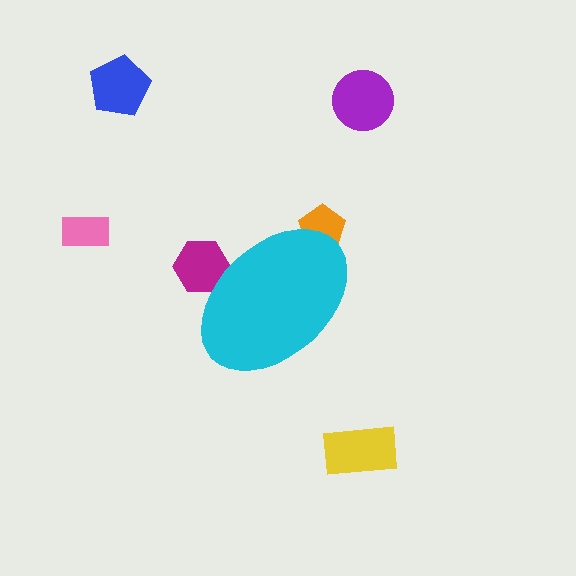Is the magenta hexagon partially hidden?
Yes, the magenta hexagon is partially hidden behind the cyan ellipse.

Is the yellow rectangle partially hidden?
No, the yellow rectangle is fully visible.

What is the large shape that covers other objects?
A cyan ellipse.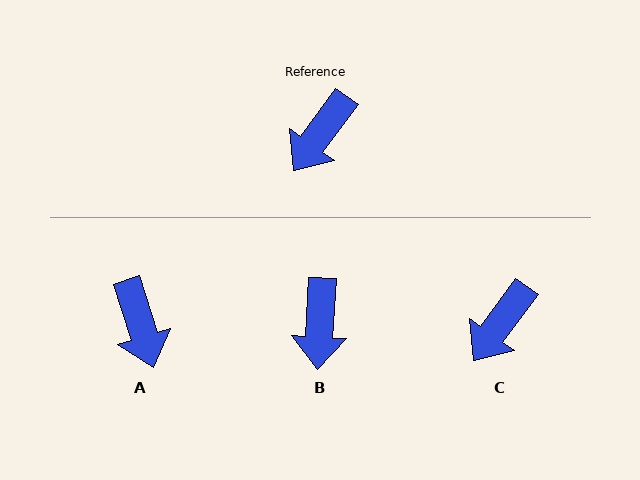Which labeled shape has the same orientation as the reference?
C.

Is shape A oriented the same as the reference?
No, it is off by about 54 degrees.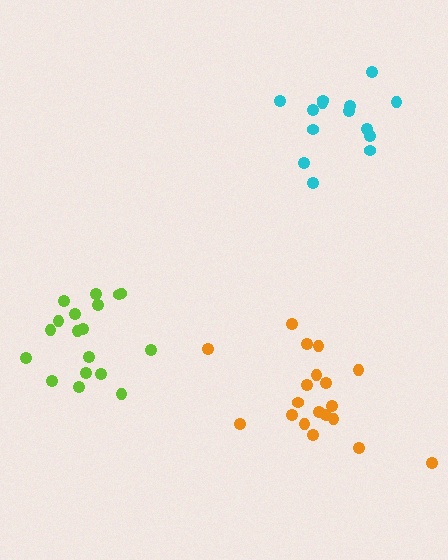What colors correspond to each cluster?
The clusters are colored: cyan, lime, orange.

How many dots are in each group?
Group 1: 14 dots, Group 2: 18 dots, Group 3: 19 dots (51 total).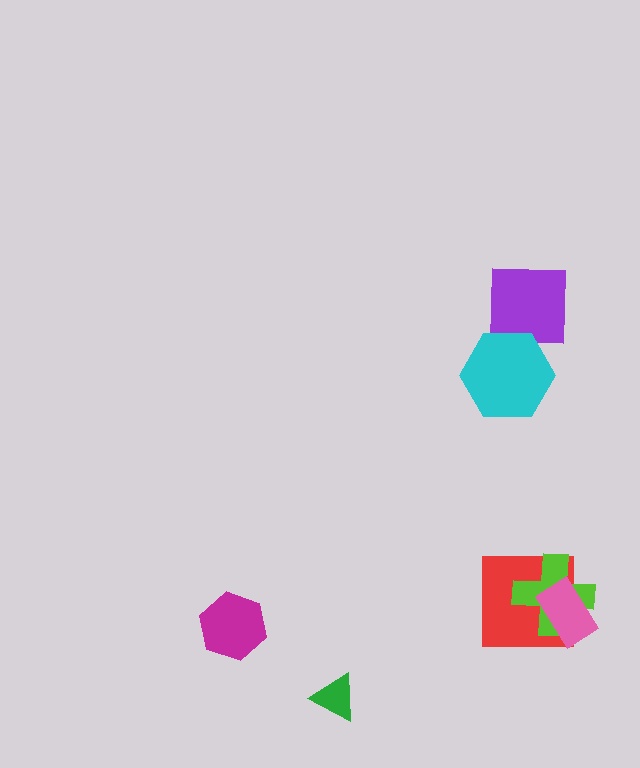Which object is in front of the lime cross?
The pink rectangle is in front of the lime cross.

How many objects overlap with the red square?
2 objects overlap with the red square.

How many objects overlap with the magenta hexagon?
0 objects overlap with the magenta hexagon.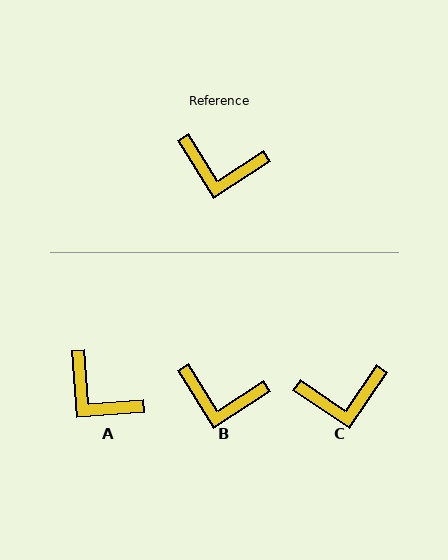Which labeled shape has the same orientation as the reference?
B.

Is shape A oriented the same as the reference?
No, it is off by about 28 degrees.